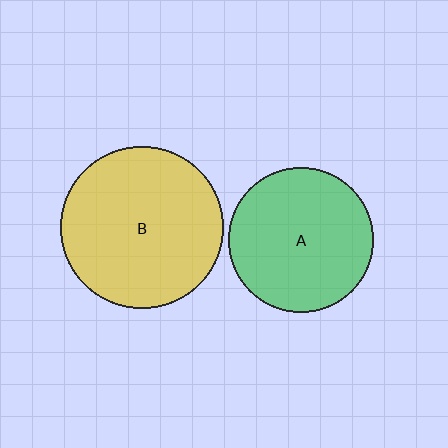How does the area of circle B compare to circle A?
Approximately 1.3 times.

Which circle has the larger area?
Circle B (yellow).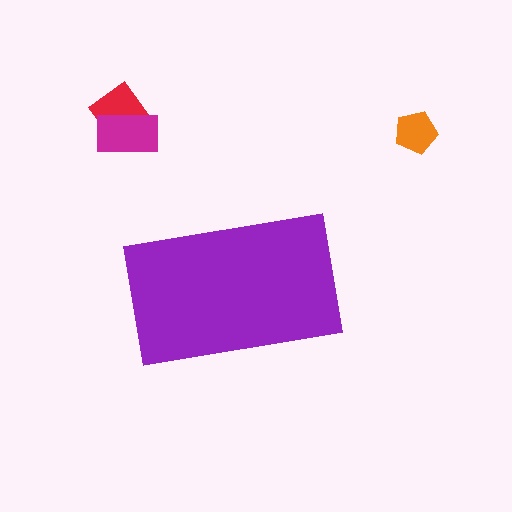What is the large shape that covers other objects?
A purple rectangle.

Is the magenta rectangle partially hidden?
No, the magenta rectangle is fully visible.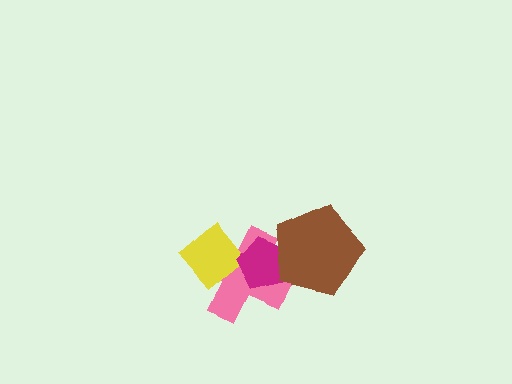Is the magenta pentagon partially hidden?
Yes, it is partially covered by another shape.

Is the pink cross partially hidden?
Yes, it is partially covered by another shape.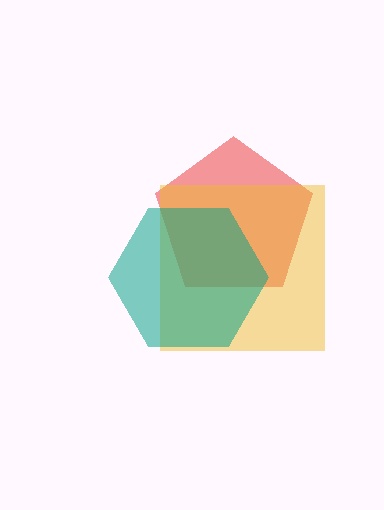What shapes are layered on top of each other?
The layered shapes are: a red pentagon, a yellow square, a teal hexagon.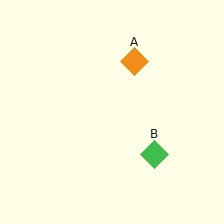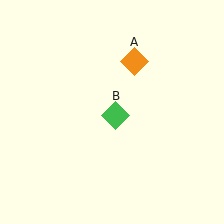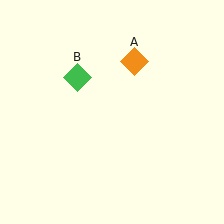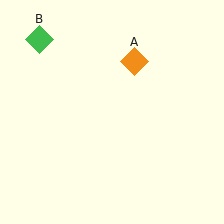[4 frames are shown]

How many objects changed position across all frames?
1 object changed position: green diamond (object B).